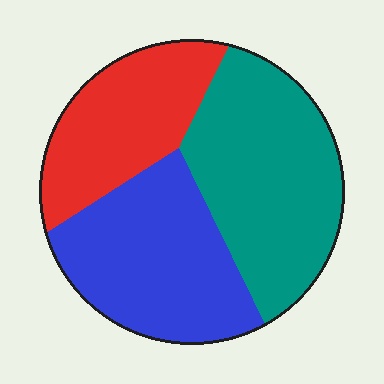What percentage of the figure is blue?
Blue covers 34% of the figure.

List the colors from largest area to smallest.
From largest to smallest: teal, blue, red.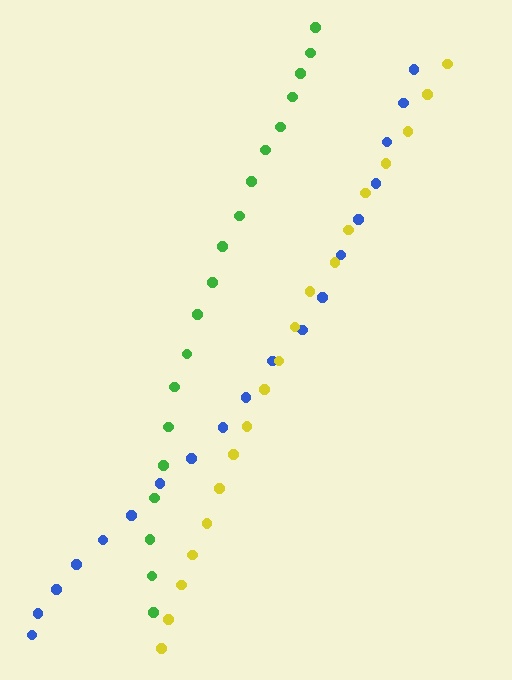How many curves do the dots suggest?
There are 3 distinct paths.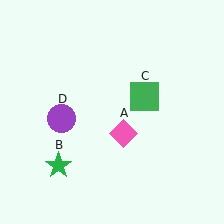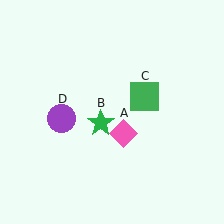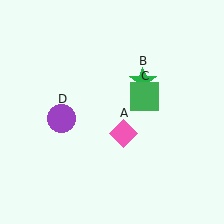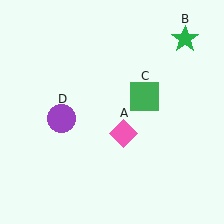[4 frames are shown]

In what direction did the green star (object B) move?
The green star (object B) moved up and to the right.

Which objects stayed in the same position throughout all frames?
Pink diamond (object A) and green square (object C) and purple circle (object D) remained stationary.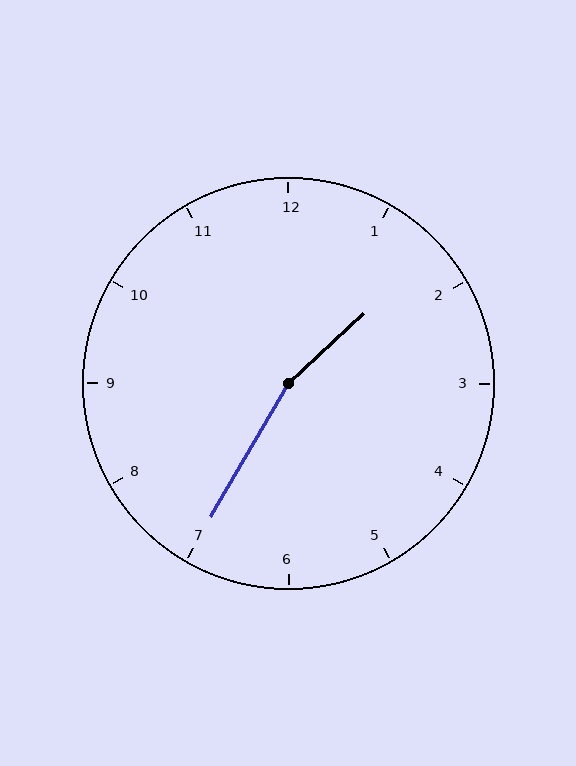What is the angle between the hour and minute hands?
Approximately 162 degrees.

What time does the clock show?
1:35.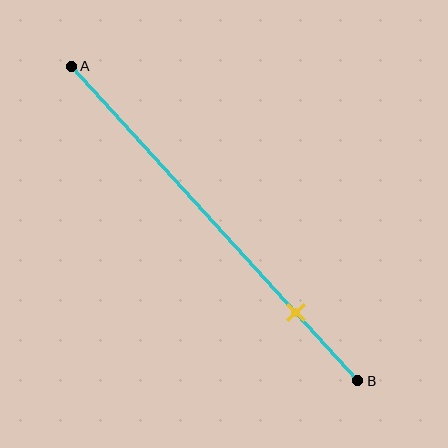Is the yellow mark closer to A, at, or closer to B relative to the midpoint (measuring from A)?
The yellow mark is closer to point B than the midpoint of segment AB.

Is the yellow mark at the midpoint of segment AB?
No, the mark is at about 80% from A, not at the 50% midpoint.